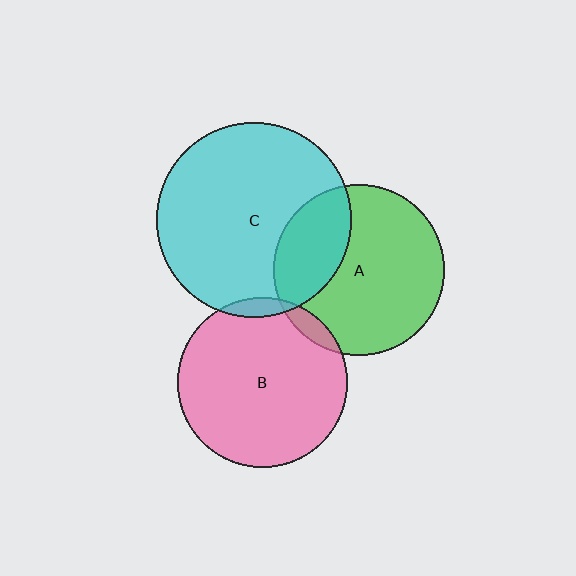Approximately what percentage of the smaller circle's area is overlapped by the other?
Approximately 5%.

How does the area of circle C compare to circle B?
Approximately 1.3 times.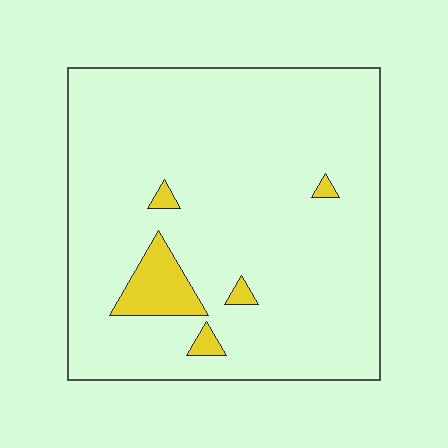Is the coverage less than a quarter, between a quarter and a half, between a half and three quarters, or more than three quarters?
Less than a quarter.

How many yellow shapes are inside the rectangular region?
5.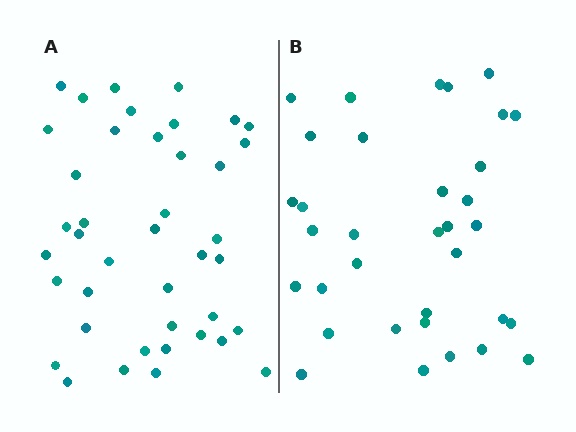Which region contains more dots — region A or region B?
Region A (the left region) has more dots.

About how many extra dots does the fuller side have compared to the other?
Region A has roughly 8 or so more dots than region B.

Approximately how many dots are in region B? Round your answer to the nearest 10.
About 30 dots. (The exact count is 34, which rounds to 30.)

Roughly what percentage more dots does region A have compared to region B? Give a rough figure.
About 20% more.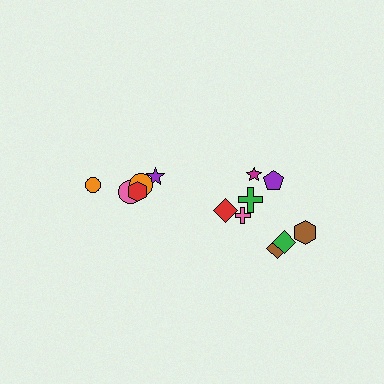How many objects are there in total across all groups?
There are 13 objects.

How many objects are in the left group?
There are 5 objects.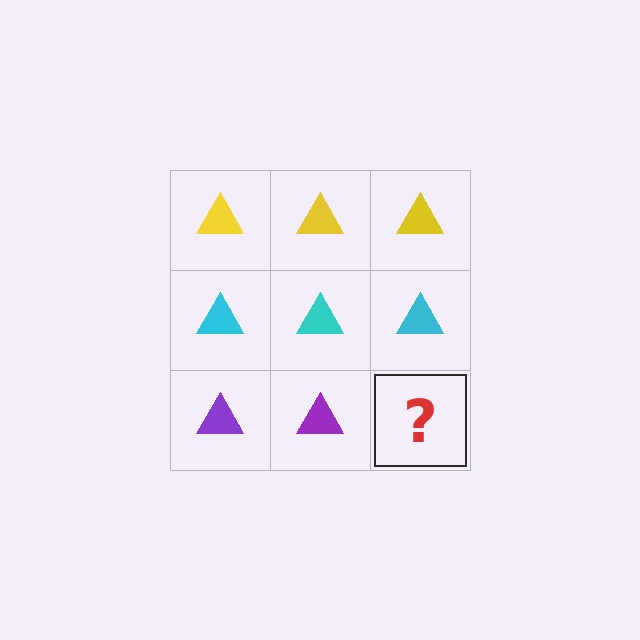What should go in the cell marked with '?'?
The missing cell should contain a purple triangle.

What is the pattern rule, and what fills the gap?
The rule is that each row has a consistent color. The gap should be filled with a purple triangle.